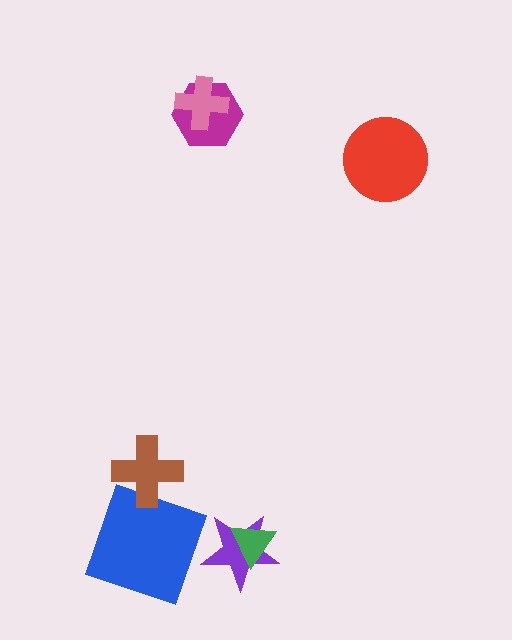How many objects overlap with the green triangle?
1 object overlaps with the green triangle.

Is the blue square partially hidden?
Yes, it is partially covered by another shape.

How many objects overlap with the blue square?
1 object overlaps with the blue square.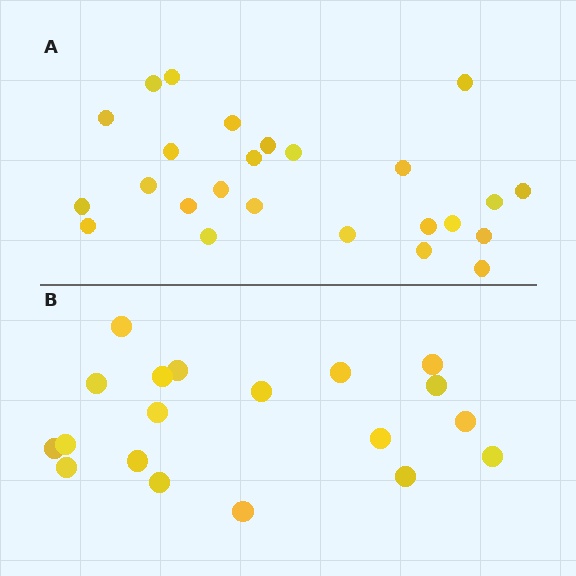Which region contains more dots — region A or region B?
Region A (the top region) has more dots.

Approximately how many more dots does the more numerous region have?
Region A has about 6 more dots than region B.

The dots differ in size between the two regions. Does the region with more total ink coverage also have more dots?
No. Region B has more total ink coverage because its dots are larger, but region A actually contains more individual dots. Total area can be misleading — the number of items is what matters here.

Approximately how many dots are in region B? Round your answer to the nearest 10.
About 20 dots. (The exact count is 19, which rounds to 20.)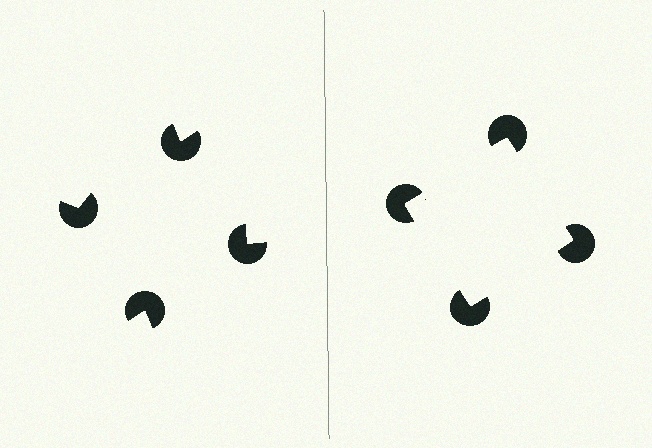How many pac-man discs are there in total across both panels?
8 — 4 on each side.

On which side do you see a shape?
An illusory square appears on the right side. On the left side the wedge cuts are rotated, so no coherent shape forms.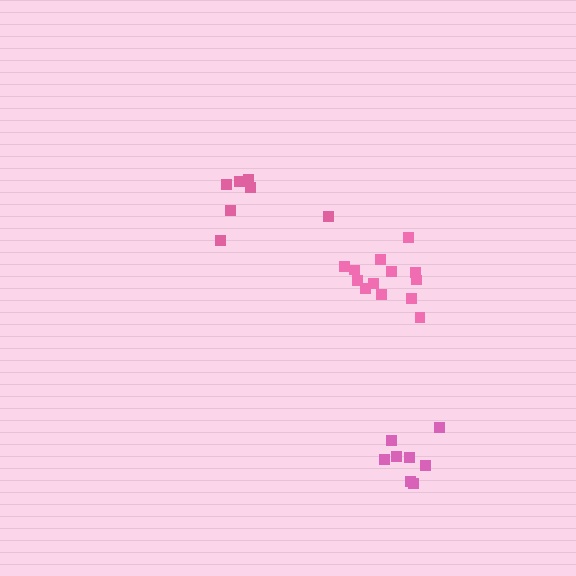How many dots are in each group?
Group 1: 7 dots, Group 2: 8 dots, Group 3: 13 dots (28 total).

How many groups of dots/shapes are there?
There are 3 groups.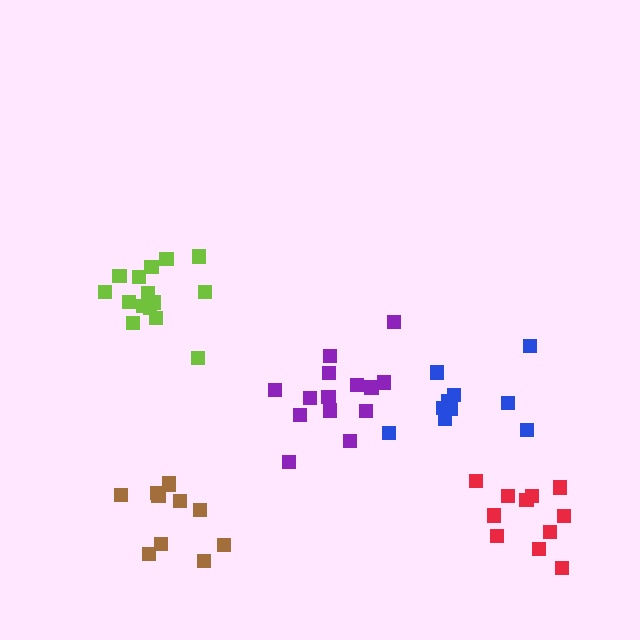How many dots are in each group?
Group 1: 11 dots, Group 2: 14 dots, Group 3: 15 dots, Group 4: 10 dots, Group 5: 11 dots (61 total).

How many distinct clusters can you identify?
There are 5 distinct clusters.